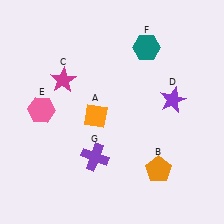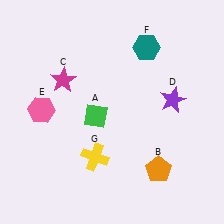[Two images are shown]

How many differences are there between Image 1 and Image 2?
There are 2 differences between the two images.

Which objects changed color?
A changed from orange to green. G changed from purple to yellow.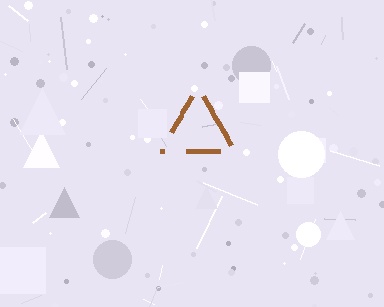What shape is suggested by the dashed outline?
The dashed outline suggests a triangle.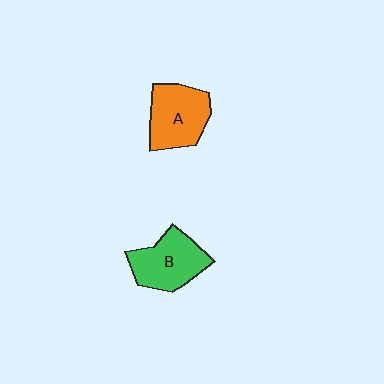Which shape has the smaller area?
Shape A (orange).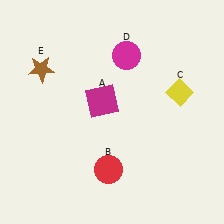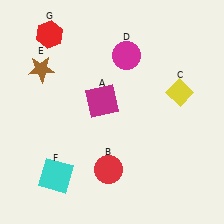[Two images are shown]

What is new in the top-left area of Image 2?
A red hexagon (G) was added in the top-left area of Image 2.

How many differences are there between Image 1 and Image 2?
There are 2 differences between the two images.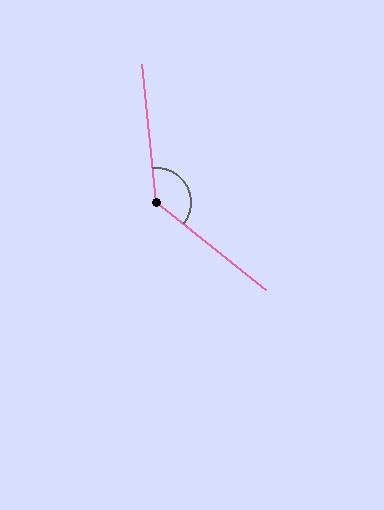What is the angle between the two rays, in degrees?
Approximately 135 degrees.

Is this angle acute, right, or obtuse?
It is obtuse.